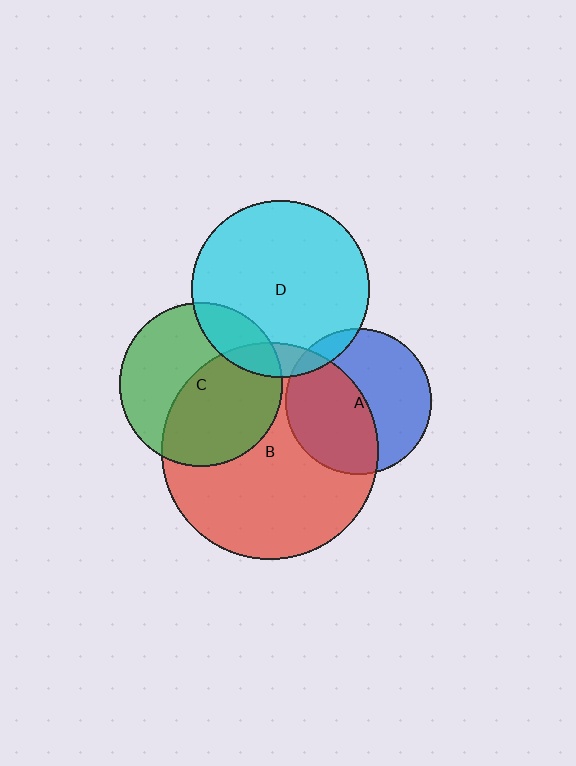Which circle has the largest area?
Circle B (red).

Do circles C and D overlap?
Yes.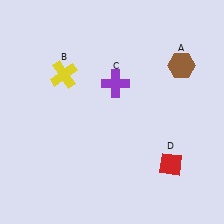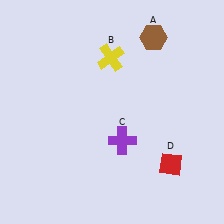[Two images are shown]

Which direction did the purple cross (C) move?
The purple cross (C) moved down.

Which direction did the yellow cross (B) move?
The yellow cross (B) moved right.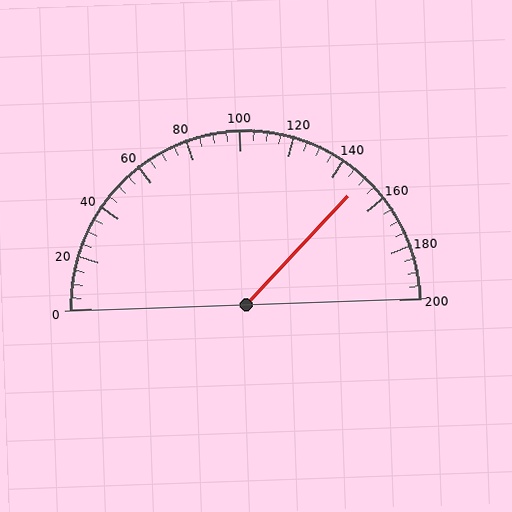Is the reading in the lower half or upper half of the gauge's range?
The reading is in the upper half of the range (0 to 200).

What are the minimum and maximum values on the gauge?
The gauge ranges from 0 to 200.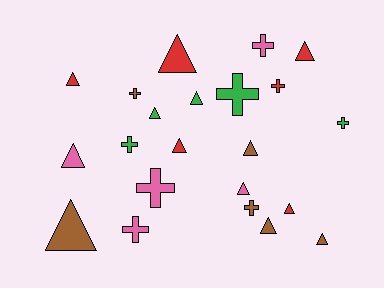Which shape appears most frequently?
Triangle, with 13 objects.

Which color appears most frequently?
Red, with 6 objects.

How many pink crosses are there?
There are 3 pink crosses.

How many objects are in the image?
There are 22 objects.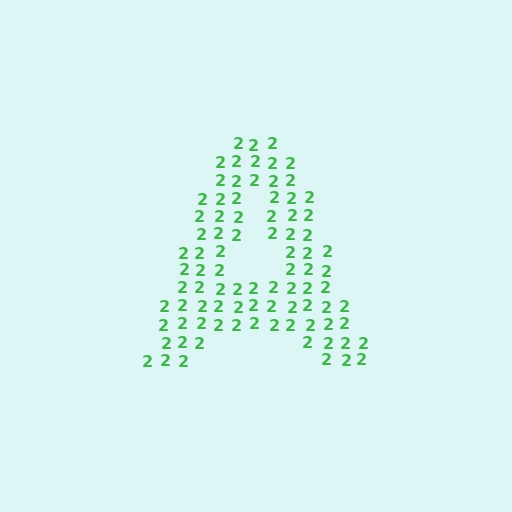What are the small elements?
The small elements are digit 2's.